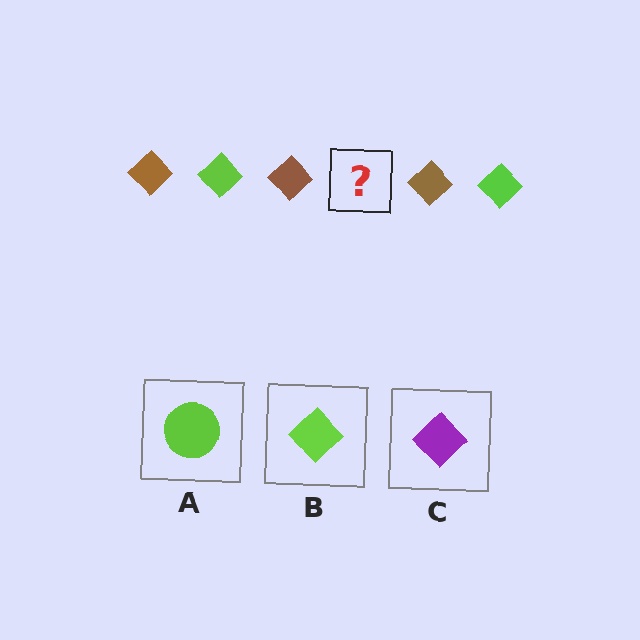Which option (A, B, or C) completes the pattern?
B.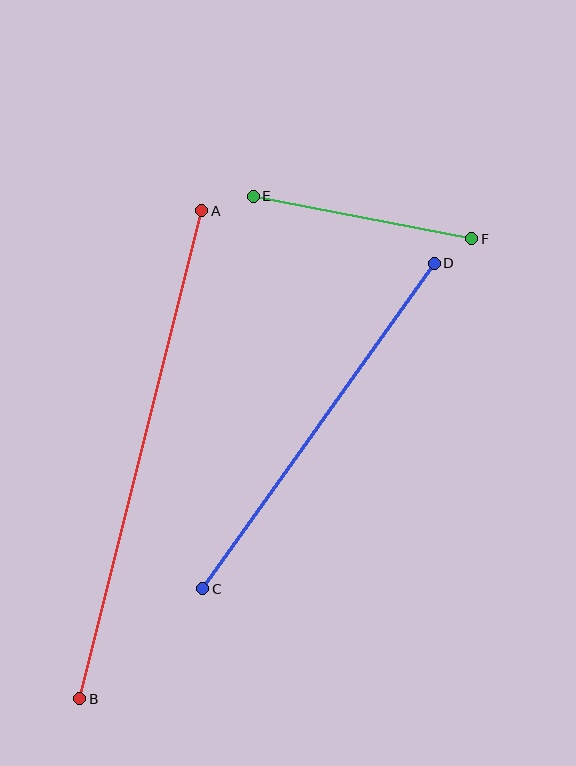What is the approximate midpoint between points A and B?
The midpoint is at approximately (141, 455) pixels.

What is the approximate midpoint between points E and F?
The midpoint is at approximately (362, 217) pixels.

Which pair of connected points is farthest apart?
Points A and B are farthest apart.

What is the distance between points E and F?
The distance is approximately 223 pixels.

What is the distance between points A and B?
The distance is approximately 503 pixels.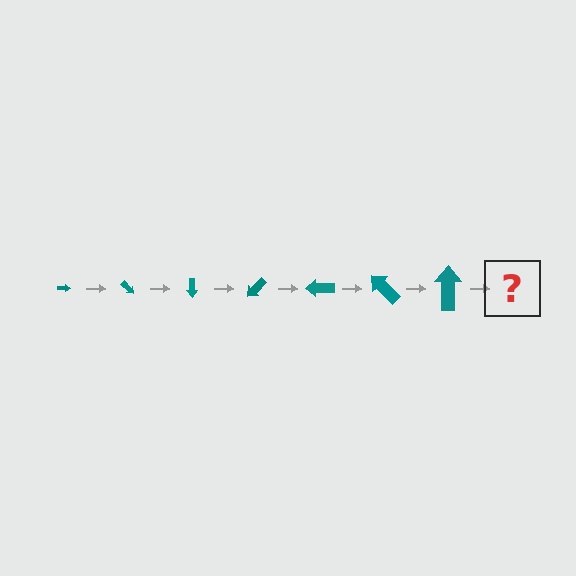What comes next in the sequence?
The next element should be an arrow, larger than the previous one and rotated 315 degrees from the start.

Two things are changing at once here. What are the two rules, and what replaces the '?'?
The two rules are that the arrow grows larger each step and it rotates 45 degrees each step. The '?' should be an arrow, larger than the previous one and rotated 315 degrees from the start.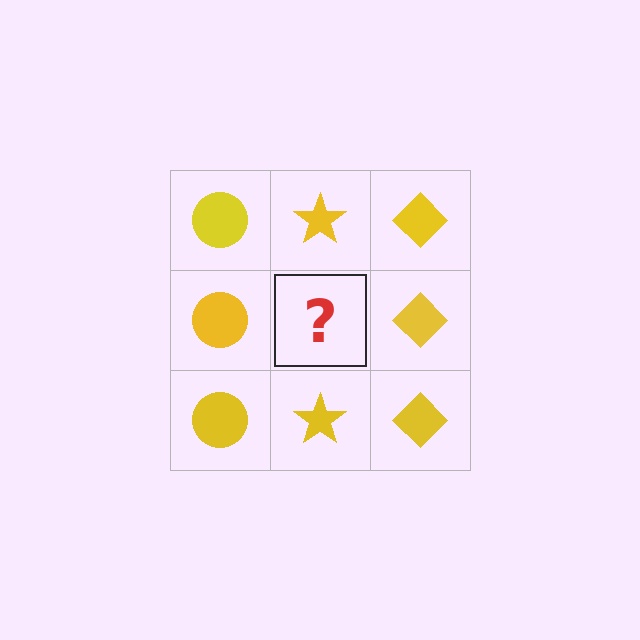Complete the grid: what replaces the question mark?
The question mark should be replaced with a yellow star.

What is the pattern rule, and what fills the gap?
The rule is that each column has a consistent shape. The gap should be filled with a yellow star.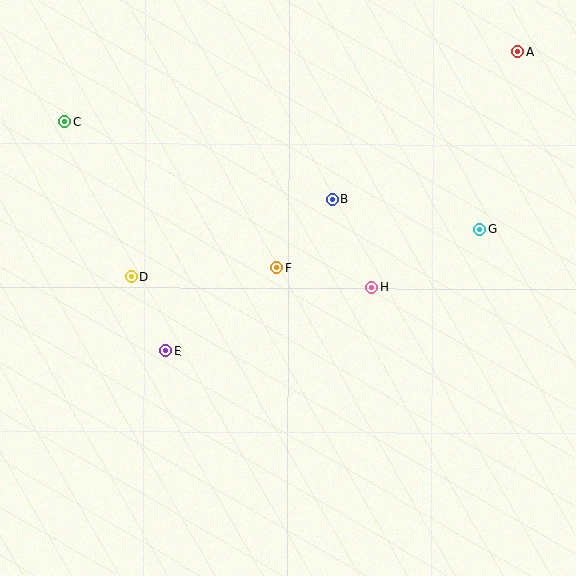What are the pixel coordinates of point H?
Point H is at (372, 288).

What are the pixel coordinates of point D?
Point D is at (132, 277).